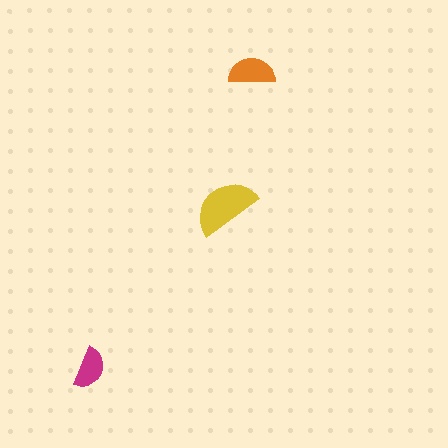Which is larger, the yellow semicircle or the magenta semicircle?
The yellow one.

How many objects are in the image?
There are 3 objects in the image.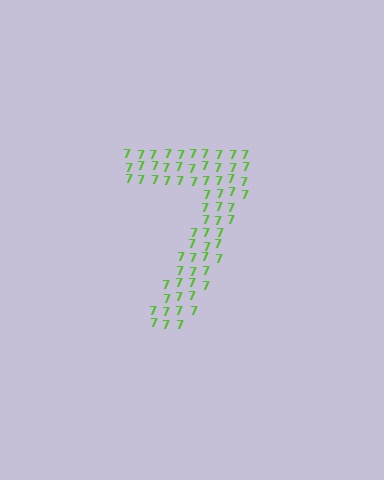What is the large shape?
The large shape is the digit 7.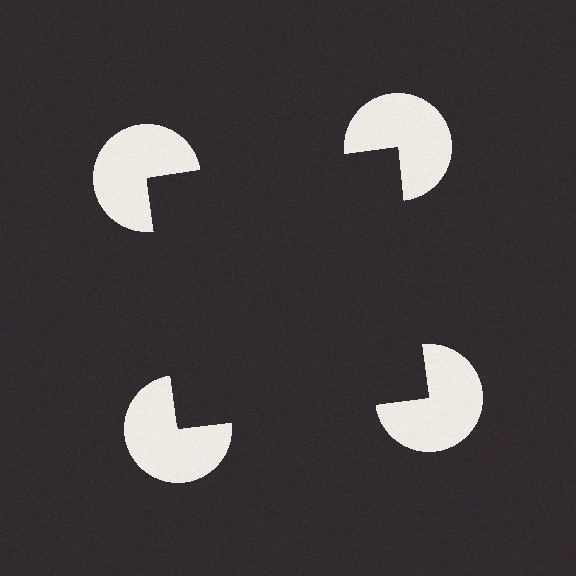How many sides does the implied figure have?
4 sides.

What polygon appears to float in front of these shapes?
An illusory square — its edges are inferred from the aligned wedge cuts in the pac-man discs, not physically drawn.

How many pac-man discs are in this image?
There are 4 — one at each vertex of the illusory square.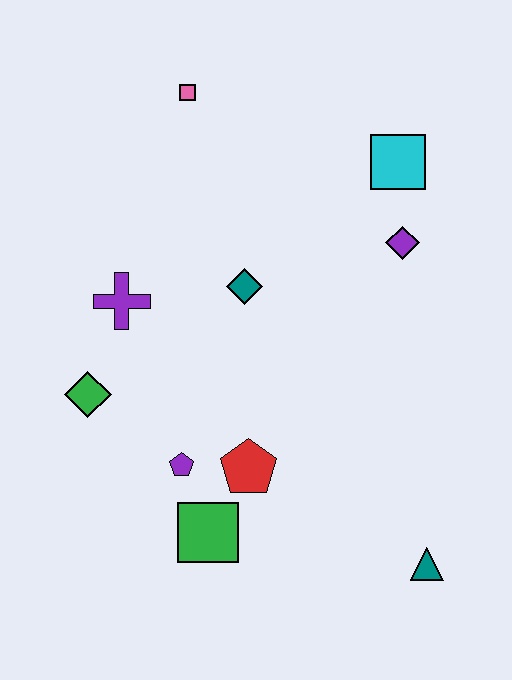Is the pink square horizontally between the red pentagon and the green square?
No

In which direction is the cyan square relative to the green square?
The cyan square is above the green square.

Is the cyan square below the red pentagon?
No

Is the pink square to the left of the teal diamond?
Yes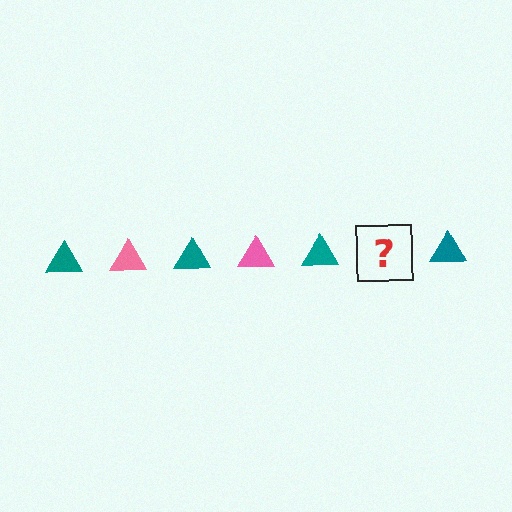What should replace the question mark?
The question mark should be replaced with a pink triangle.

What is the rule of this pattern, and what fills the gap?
The rule is that the pattern cycles through teal, pink triangles. The gap should be filled with a pink triangle.